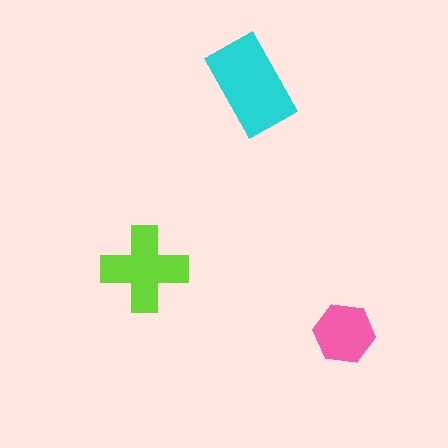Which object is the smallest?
The pink hexagon.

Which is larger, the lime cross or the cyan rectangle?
The cyan rectangle.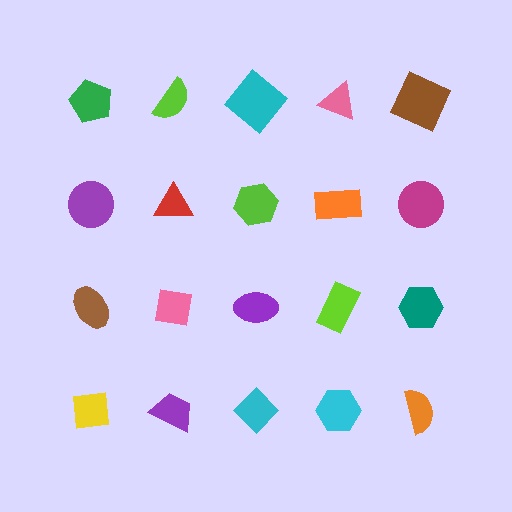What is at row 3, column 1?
A brown ellipse.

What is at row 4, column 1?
A yellow square.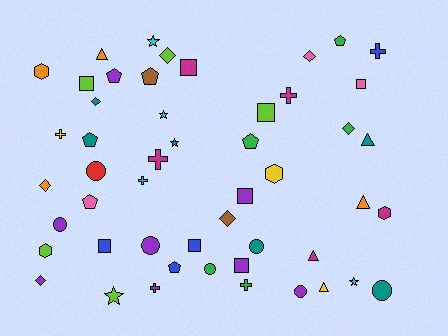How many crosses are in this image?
There are 7 crosses.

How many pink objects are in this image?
There are 3 pink objects.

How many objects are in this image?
There are 50 objects.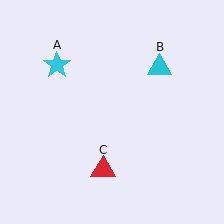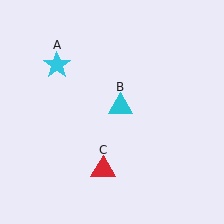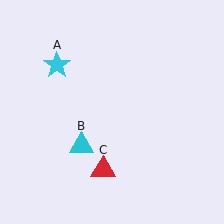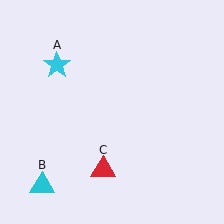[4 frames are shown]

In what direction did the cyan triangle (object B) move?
The cyan triangle (object B) moved down and to the left.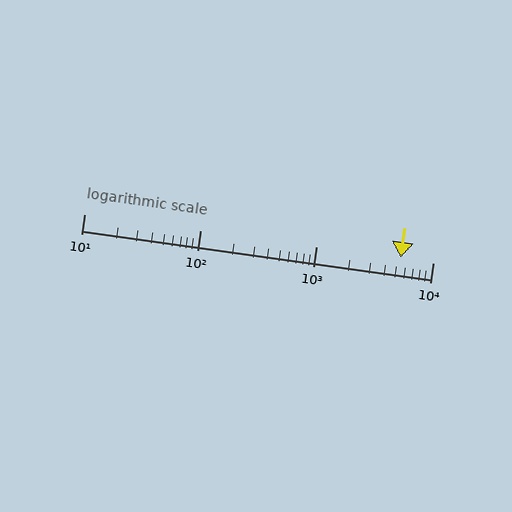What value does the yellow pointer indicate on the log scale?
The pointer indicates approximately 5300.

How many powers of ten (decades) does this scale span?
The scale spans 3 decades, from 10 to 10000.